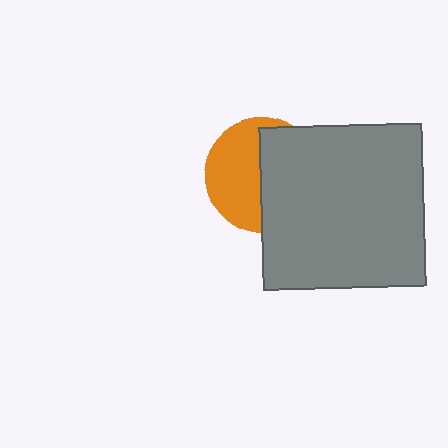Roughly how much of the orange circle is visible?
About half of it is visible (roughly 50%).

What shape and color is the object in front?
The object in front is a gray square.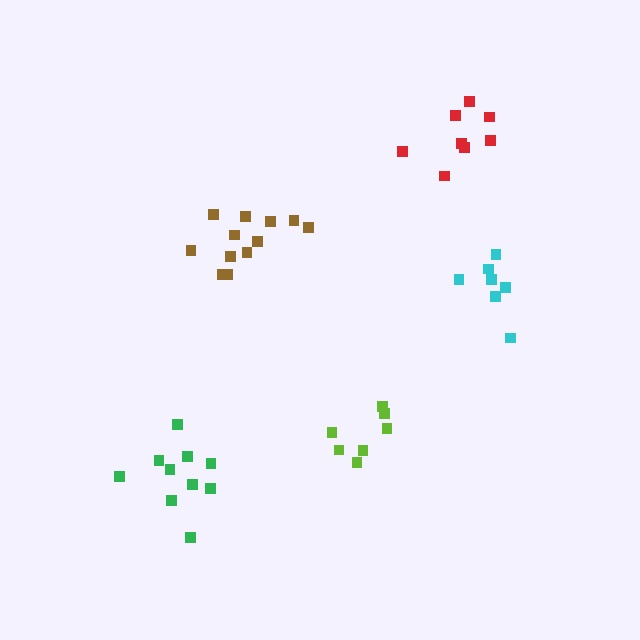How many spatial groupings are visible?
There are 5 spatial groupings.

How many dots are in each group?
Group 1: 10 dots, Group 2: 8 dots, Group 3: 7 dots, Group 4: 12 dots, Group 5: 7 dots (44 total).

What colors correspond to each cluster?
The clusters are colored: green, red, lime, brown, cyan.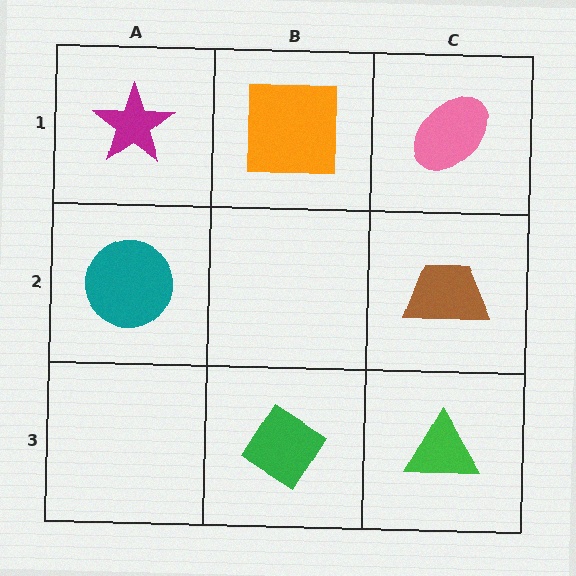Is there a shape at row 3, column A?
No, that cell is empty.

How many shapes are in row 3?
2 shapes.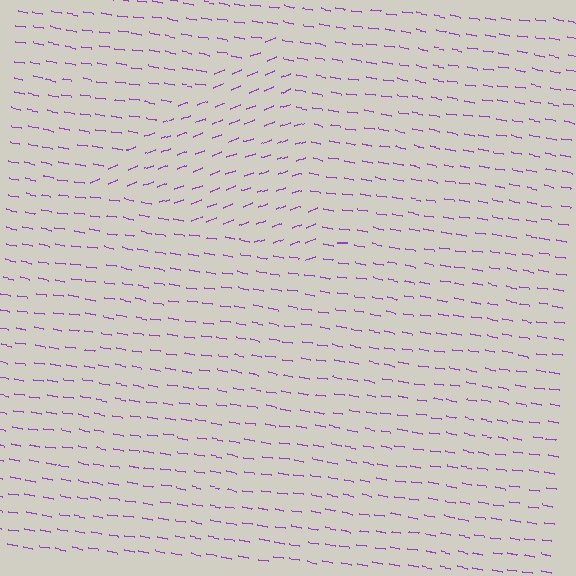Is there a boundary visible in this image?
Yes, there is a texture boundary formed by a change in line orientation.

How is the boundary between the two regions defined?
The boundary is defined purely by a change in line orientation (approximately 31 degrees difference). All lines are the same color and thickness.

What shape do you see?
I see a triangle.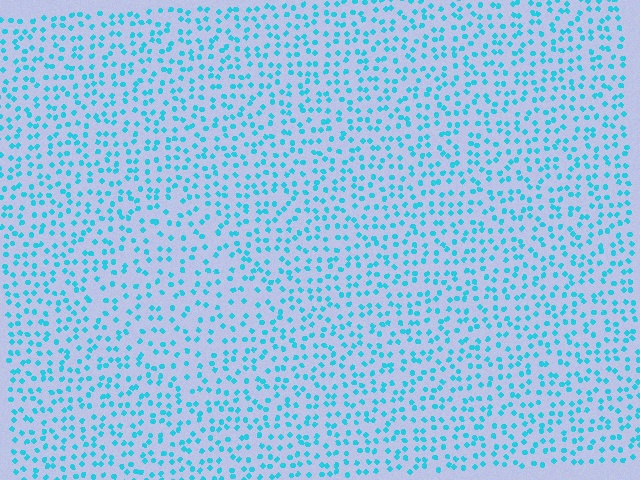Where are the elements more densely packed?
The elements are more densely packed outside the diamond boundary.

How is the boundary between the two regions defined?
The boundary is defined by a change in element density (approximately 1.4x ratio). All elements are the same color, size, and shape.